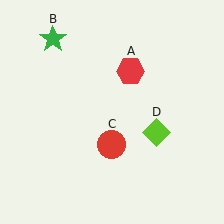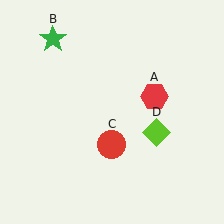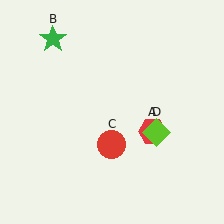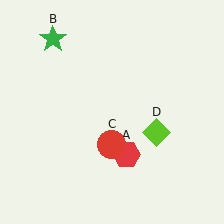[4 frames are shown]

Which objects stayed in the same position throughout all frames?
Green star (object B) and red circle (object C) and lime diamond (object D) remained stationary.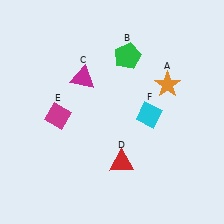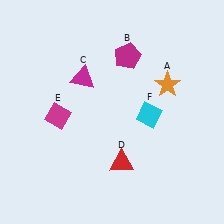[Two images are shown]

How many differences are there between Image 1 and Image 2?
There is 1 difference between the two images.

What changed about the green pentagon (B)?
In Image 1, B is green. In Image 2, it changed to magenta.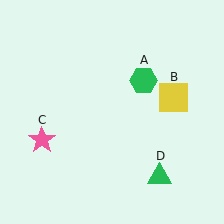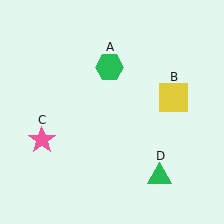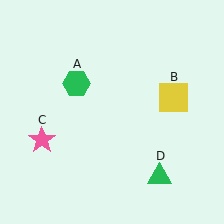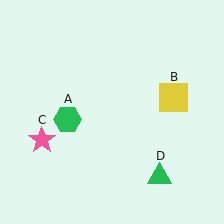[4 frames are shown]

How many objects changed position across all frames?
1 object changed position: green hexagon (object A).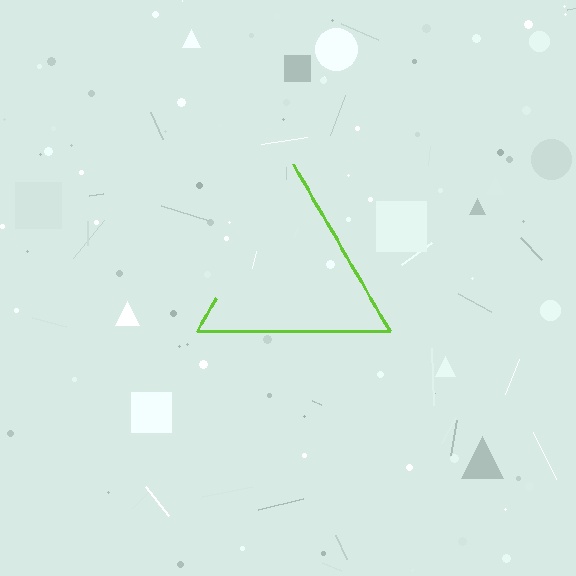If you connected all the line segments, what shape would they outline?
They would outline a triangle.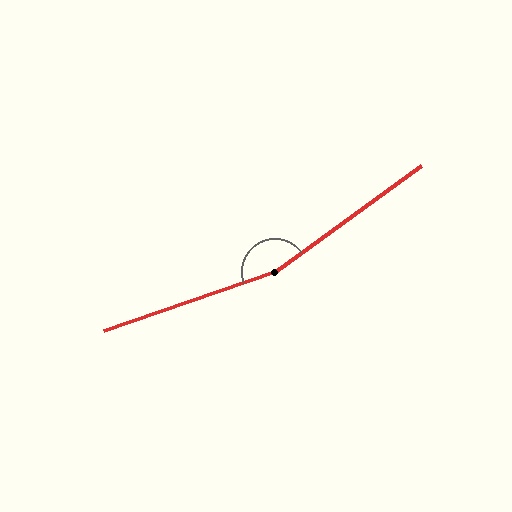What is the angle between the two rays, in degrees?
Approximately 163 degrees.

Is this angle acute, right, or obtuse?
It is obtuse.